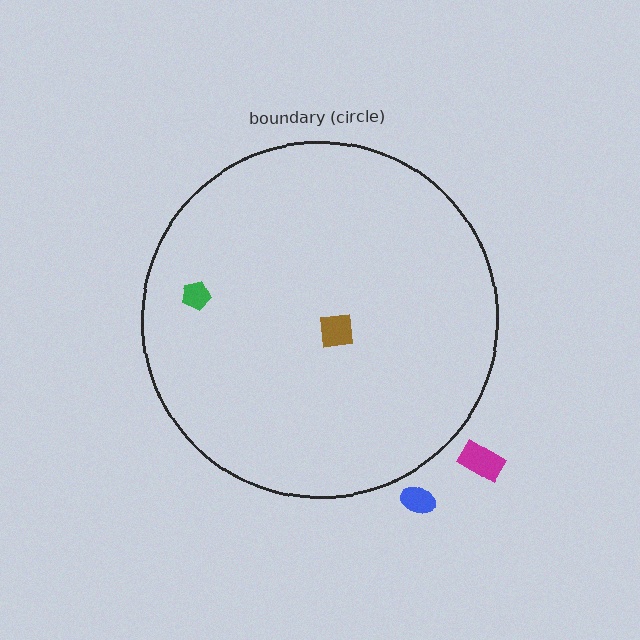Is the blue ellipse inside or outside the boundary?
Outside.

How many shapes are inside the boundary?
2 inside, 2 outside.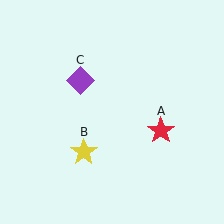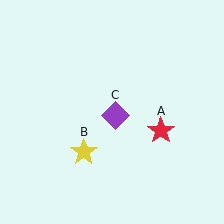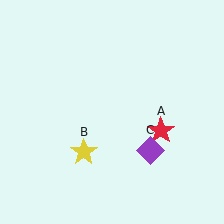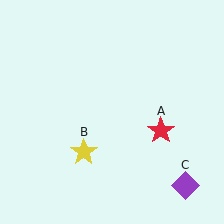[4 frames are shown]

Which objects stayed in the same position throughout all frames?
Red star (object A) and yellow star (object B) remained stationary.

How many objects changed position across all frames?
1 object changed position: purple diamond (object C).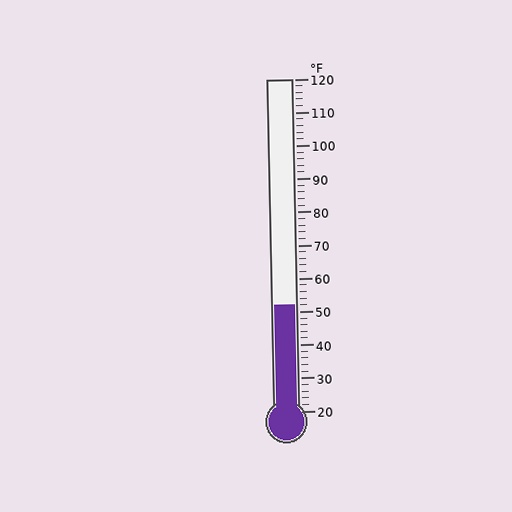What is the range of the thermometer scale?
The thermometer scale ranges from 20°F to 120°F.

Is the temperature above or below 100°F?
The temperature is below 100°F.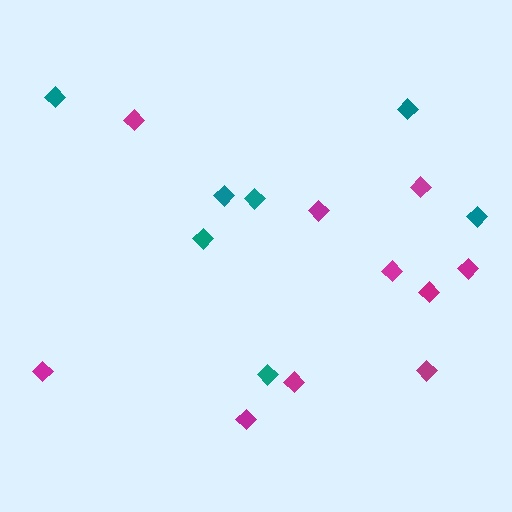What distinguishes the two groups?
There are 2 groups: one group of teal diamonds (7) and one group of magenta diamonds (10).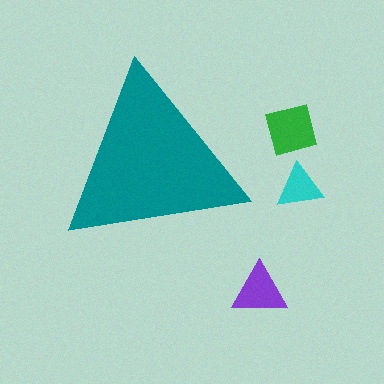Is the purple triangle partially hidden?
No, the purple triangle is fully visible.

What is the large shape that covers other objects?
A teal triangle.